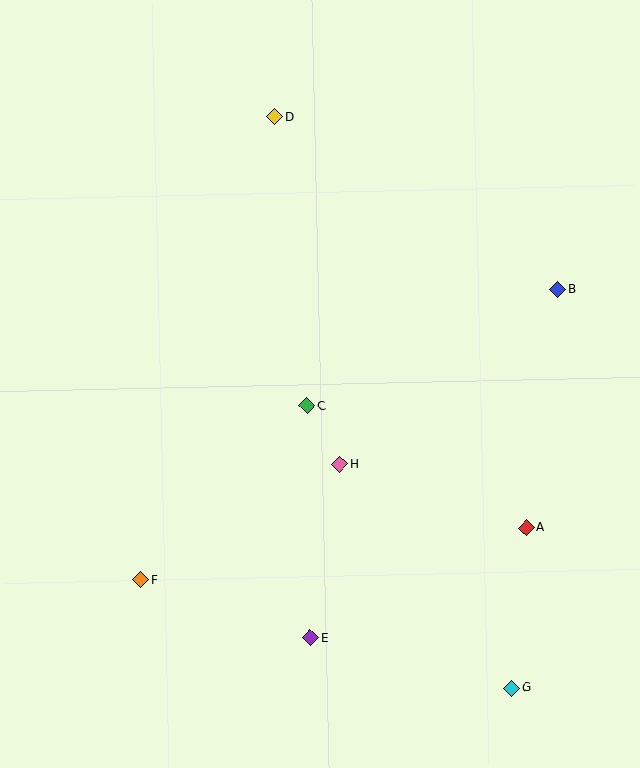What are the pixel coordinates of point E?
Point E is at (311, 638).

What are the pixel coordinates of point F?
Point F is at (141, 580).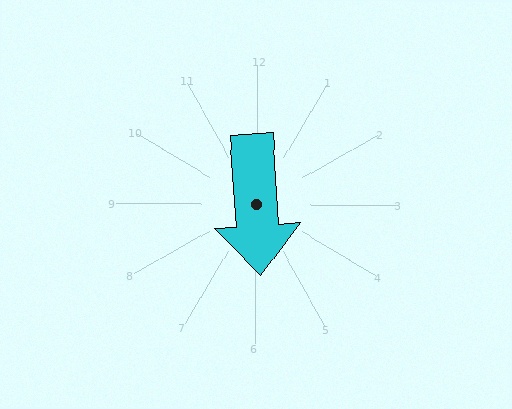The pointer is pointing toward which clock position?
Roughly 6 o'clock.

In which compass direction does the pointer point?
South.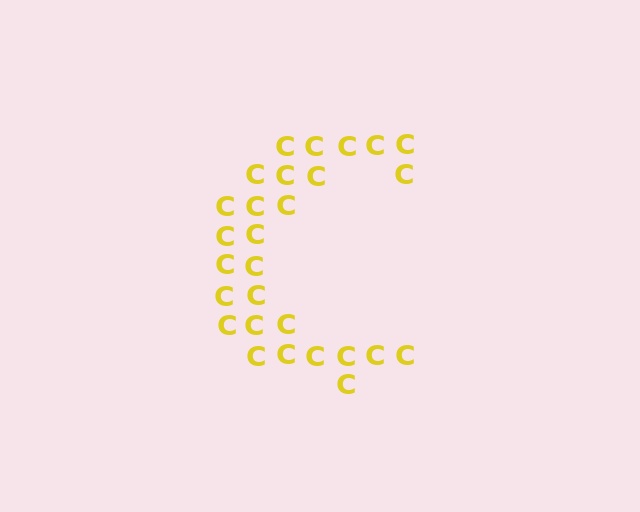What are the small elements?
The small elements are letter C's.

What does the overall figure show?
The overall figure shows the letter C.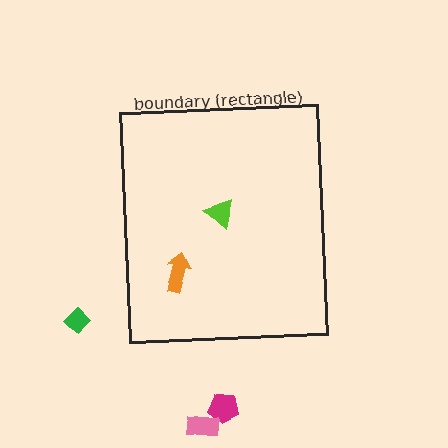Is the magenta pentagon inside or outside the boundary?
Outside.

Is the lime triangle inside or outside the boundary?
Inside.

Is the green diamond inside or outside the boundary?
Outside.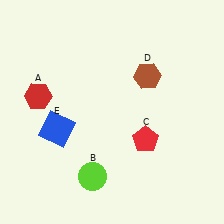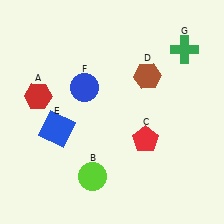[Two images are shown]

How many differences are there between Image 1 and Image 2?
There are 2 differences between the two images.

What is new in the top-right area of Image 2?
A green cross (G) was added in the top-right area of Image 2.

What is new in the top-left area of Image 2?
A blue circle (F) was added in the top-left area of Image 2.